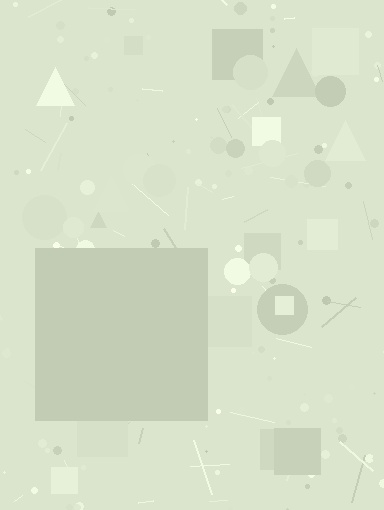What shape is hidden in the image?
A square is hidden in the image.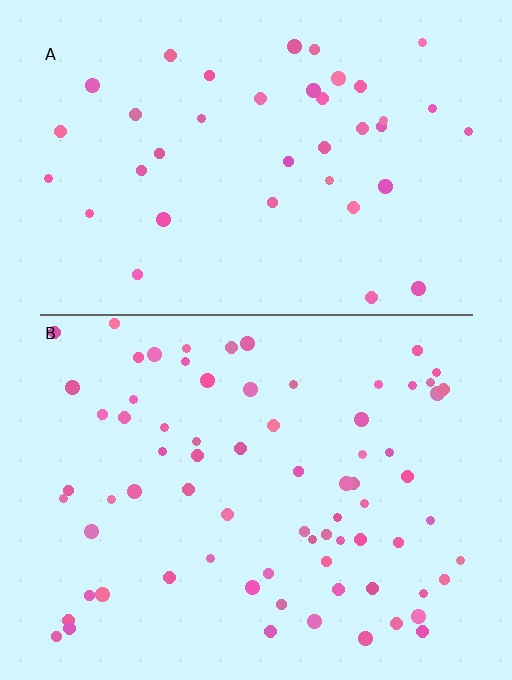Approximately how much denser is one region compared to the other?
Approximately 1.9× — region B over region A.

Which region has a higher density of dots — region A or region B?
B (the bottom).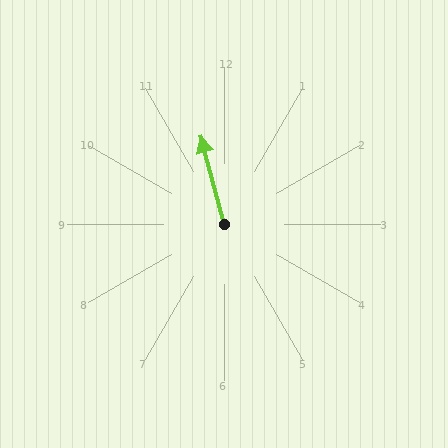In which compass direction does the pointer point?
North.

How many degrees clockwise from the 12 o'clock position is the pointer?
Approximately 345 degrees.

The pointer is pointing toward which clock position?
Roughly 12 o'clock.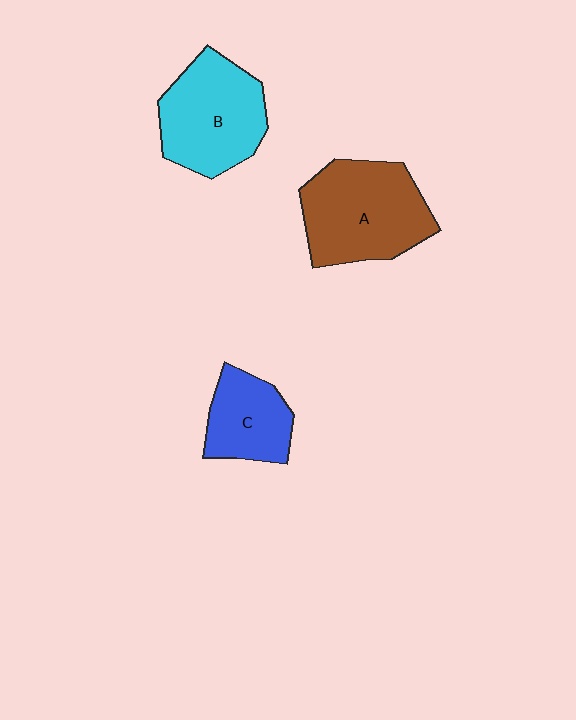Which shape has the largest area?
Shape A (brown).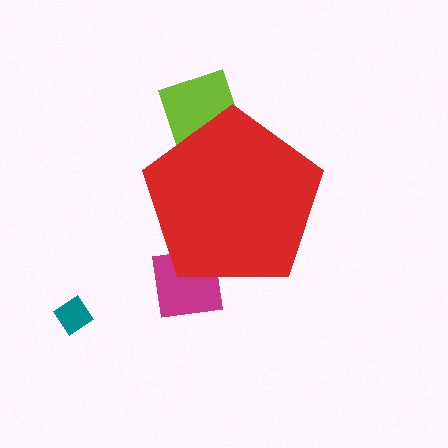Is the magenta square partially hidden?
Yes, the magenta square is partially hidden behind the red pentagon.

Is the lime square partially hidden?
Yes, the lime square is partially hidden behind the red pentagon.